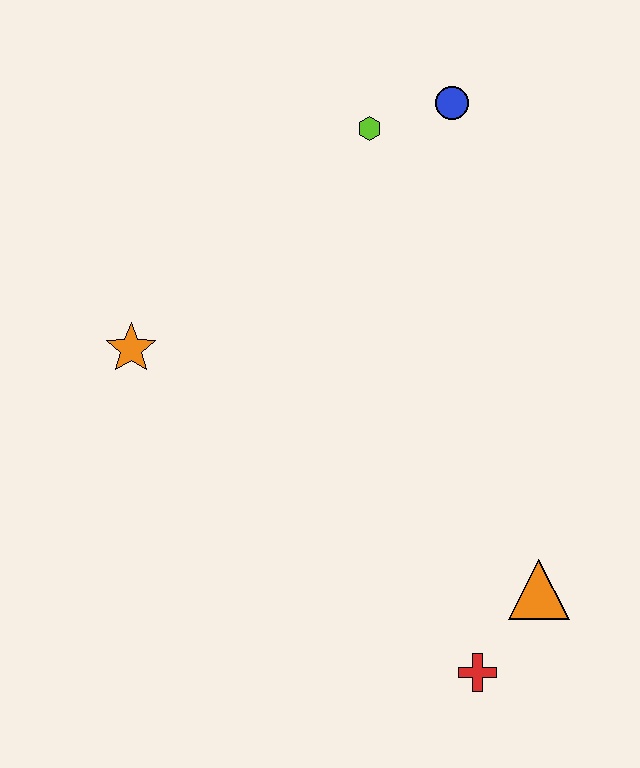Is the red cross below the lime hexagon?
Yes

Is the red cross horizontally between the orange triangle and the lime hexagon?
Yes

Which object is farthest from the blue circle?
The red cross is farthest from the blue circle.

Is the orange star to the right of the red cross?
No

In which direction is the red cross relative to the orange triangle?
The red cross is below the orange triangle.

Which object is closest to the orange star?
The lime hexagon is closest to the orange star.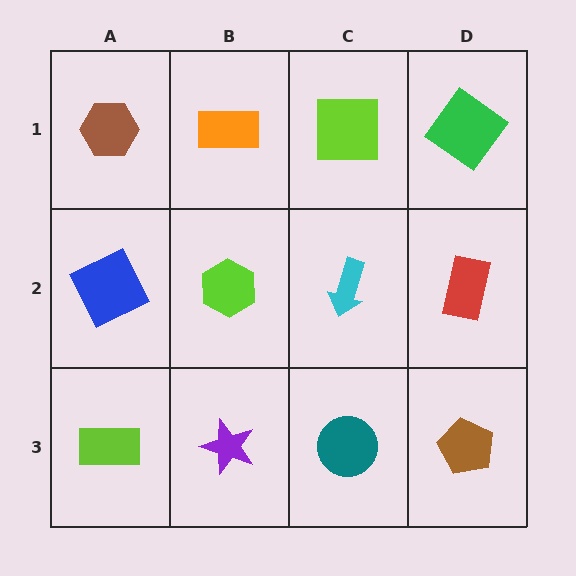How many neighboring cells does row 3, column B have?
3.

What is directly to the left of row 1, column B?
A brown hexagon.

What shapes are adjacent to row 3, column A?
A blue square (row 2, column A), a purple star (row 3, column B).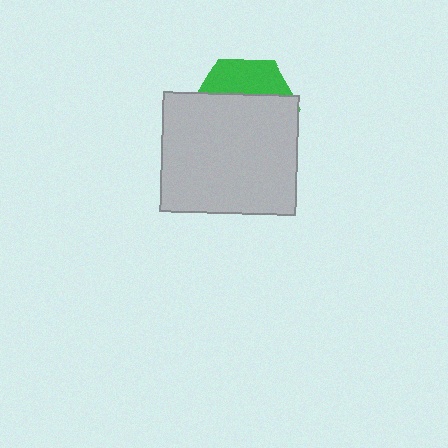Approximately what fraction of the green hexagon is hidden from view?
Roughly 68% of the green hexagon is hidden behind the light gray rectangle.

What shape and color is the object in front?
The object in front is a light gray rectangle.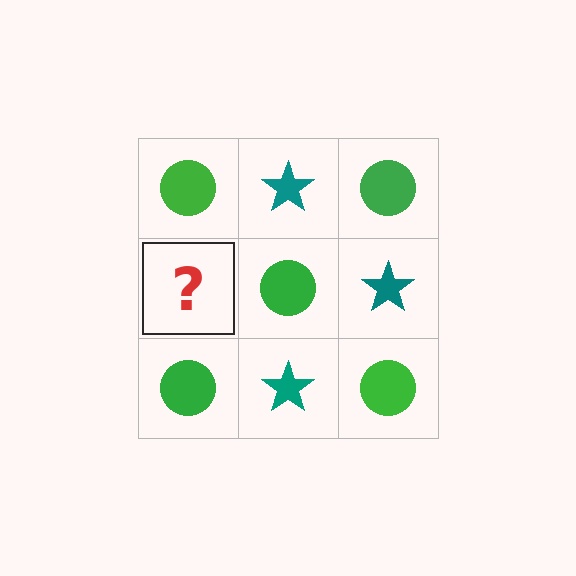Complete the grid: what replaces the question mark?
The question mark should be replaced with a teal star.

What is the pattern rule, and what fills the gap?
The rule is that it alternates green circle and teal star in a checkerboard pattern. The gap should be filled with a teal star.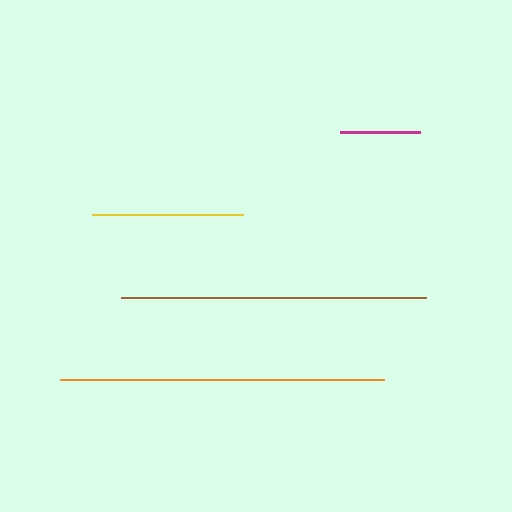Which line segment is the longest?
The orange line is the longest at approximately 323 pixels.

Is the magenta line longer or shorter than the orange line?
The orange line is longer than the magenta line.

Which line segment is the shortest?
The magenta line is the shortest at approximately 80 pixels.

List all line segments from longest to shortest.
From longest to shortest: orange, brown, yellow, magenta.